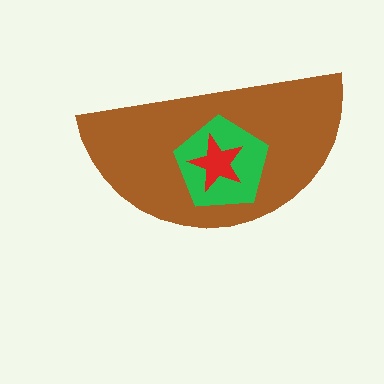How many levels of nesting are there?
3.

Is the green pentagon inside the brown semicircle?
Yes.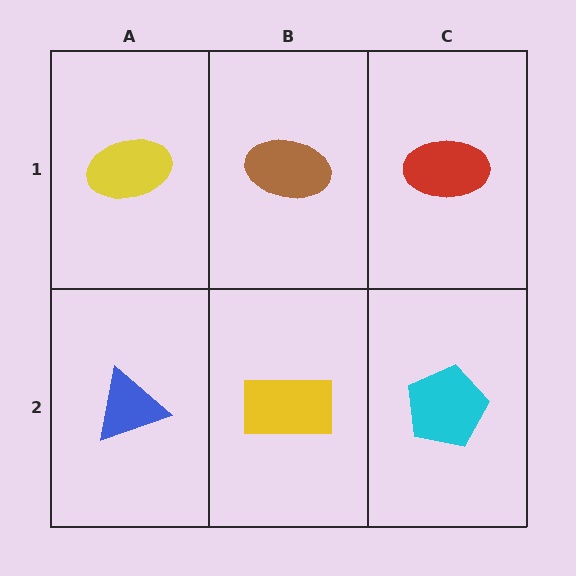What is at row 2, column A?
A blue triangle.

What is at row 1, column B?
A brown ellipse.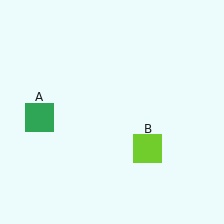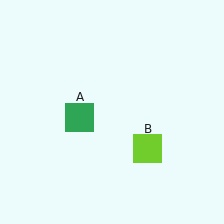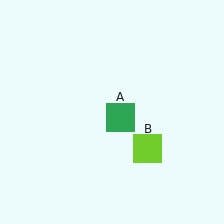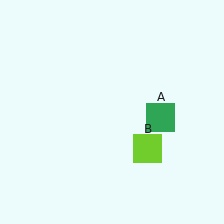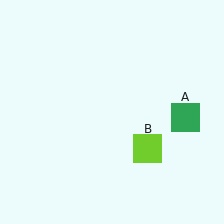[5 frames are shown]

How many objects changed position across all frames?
1 object changed position: green square (object A).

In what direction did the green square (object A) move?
The green square (object A) moved right.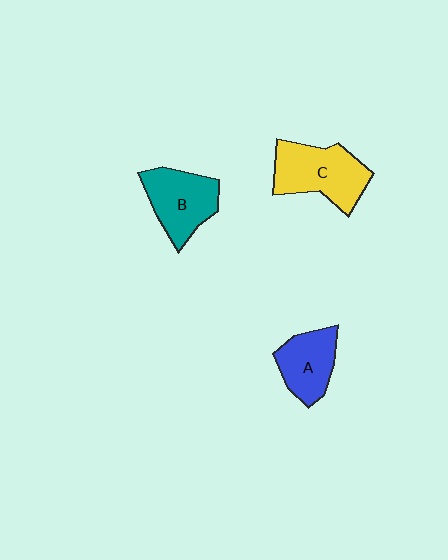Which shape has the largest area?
Shape C (yellow).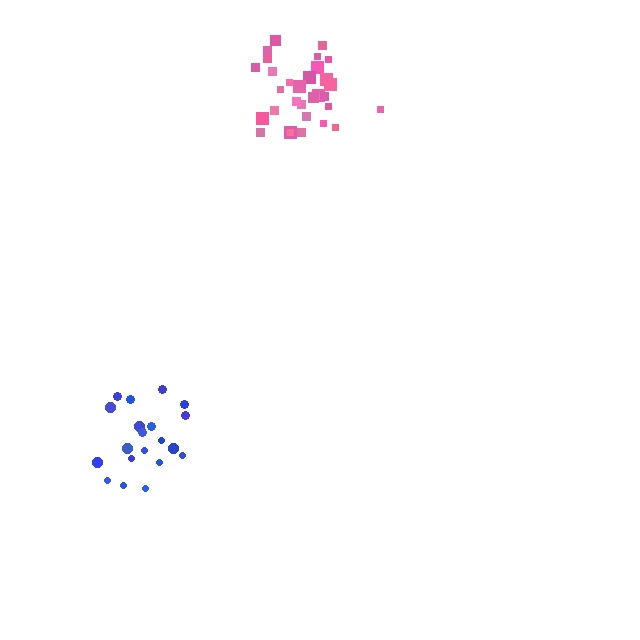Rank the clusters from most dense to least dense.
pink, blue.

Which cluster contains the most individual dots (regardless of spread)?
Pink (33).